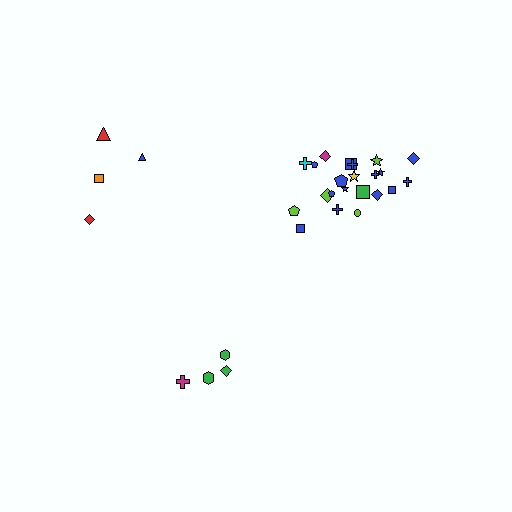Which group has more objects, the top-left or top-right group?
The top-right group.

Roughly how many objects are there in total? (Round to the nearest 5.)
Roughly 30 objects in total.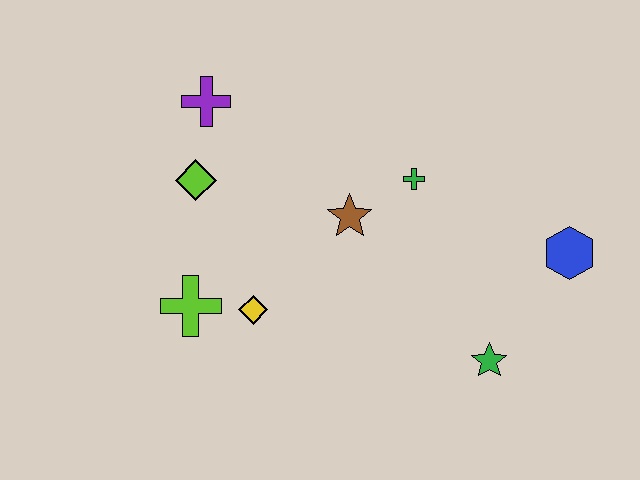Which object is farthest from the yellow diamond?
The blue hexagon is farthest from the yellow diamond.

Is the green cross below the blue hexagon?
No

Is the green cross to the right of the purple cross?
Yes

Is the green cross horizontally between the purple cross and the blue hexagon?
Yes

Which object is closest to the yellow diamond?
The lime cross is closest to the yellow diamond.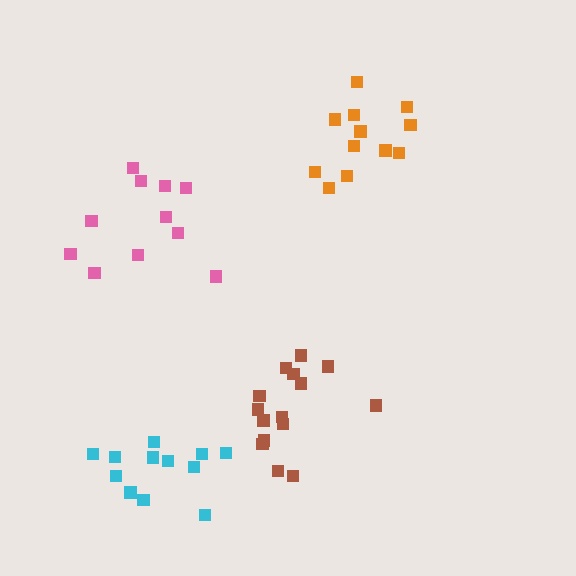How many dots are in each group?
Group 1: 12 dots, Group 2: 11 dots, Group 3: 12 dots, Group 4: 15 dots (50 total).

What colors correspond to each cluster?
The clusters are colored: orange, pink, cyan, brown.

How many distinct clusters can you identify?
There are 4 distinct clusters.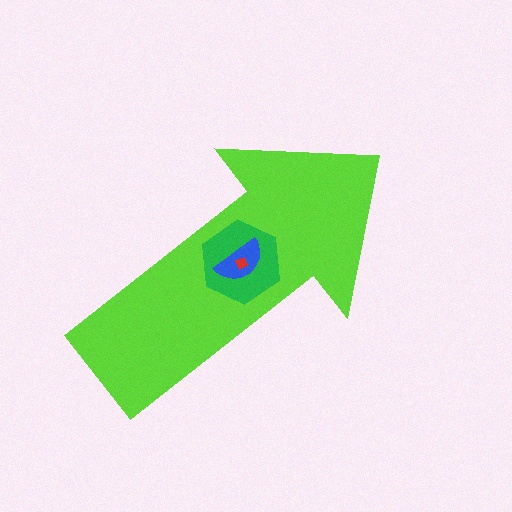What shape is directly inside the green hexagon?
The blue semicircle.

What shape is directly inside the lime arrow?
The green hexagon.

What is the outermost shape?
The lime arrow.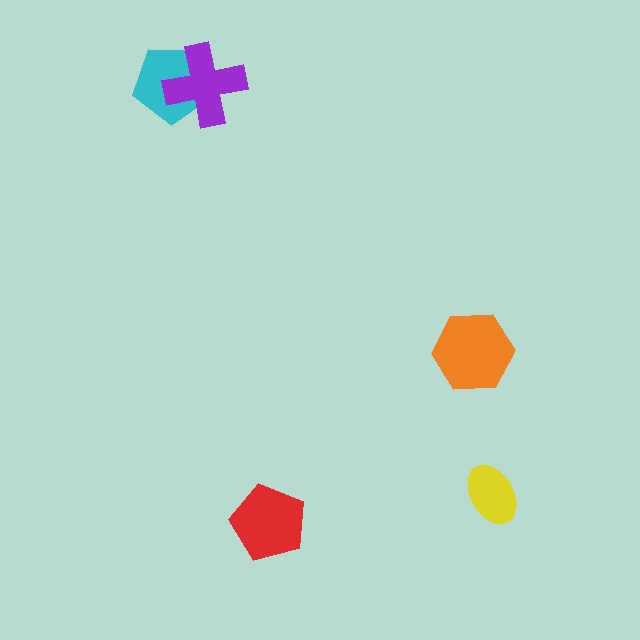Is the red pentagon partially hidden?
No, no other shape covers it.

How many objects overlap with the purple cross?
1 object overlaps with the purple cross.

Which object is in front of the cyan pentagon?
The purple cross is in front of the cyan pentagon.